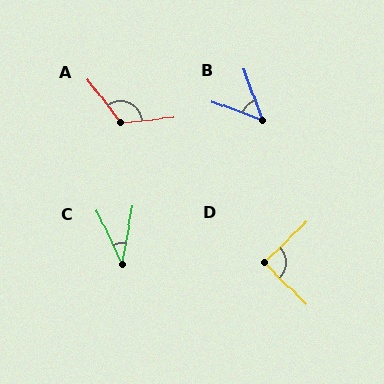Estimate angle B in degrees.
Approximately 49 degrees.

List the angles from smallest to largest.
C (35°), B (49°), D (89°), A (121°).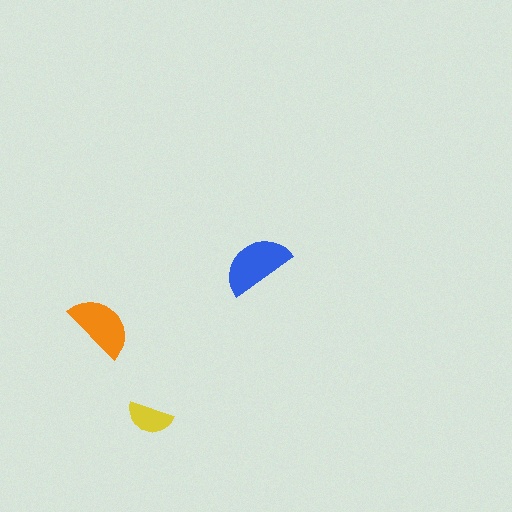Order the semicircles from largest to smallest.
the blue one, the orange one, the yellow one.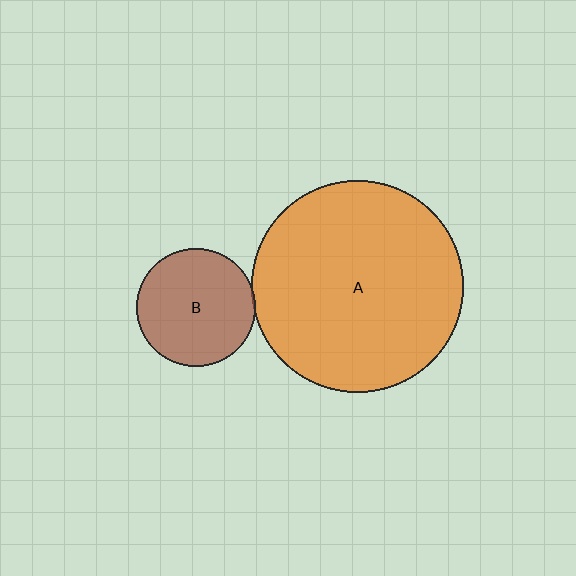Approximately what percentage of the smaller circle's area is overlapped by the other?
Approximately 5%.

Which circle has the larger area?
Circle A (orange).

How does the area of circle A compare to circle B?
Approximately 3.2 times.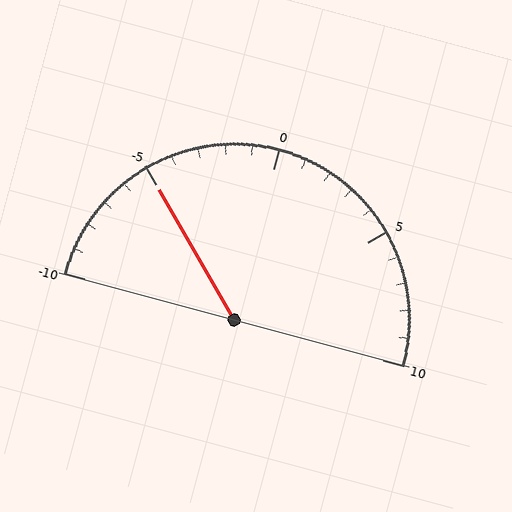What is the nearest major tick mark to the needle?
The nearest major tick mark is -5.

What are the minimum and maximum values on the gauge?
The gauge ranges from -10 to 10.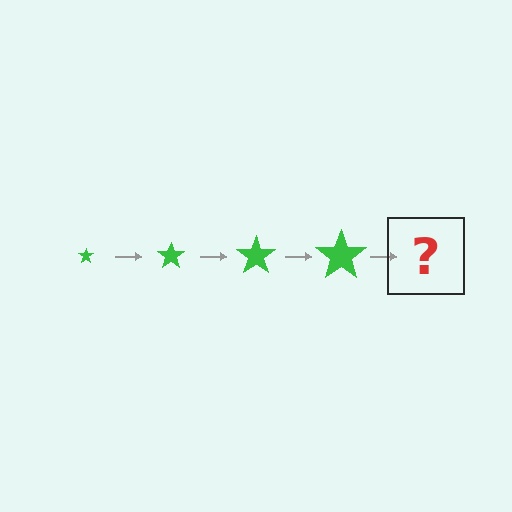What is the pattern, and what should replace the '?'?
The pattern is that the star gets progressively larger each step. The '?' should be a green star, larger than the previous one.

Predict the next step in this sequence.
The next step is a green star, larger than the previous one.